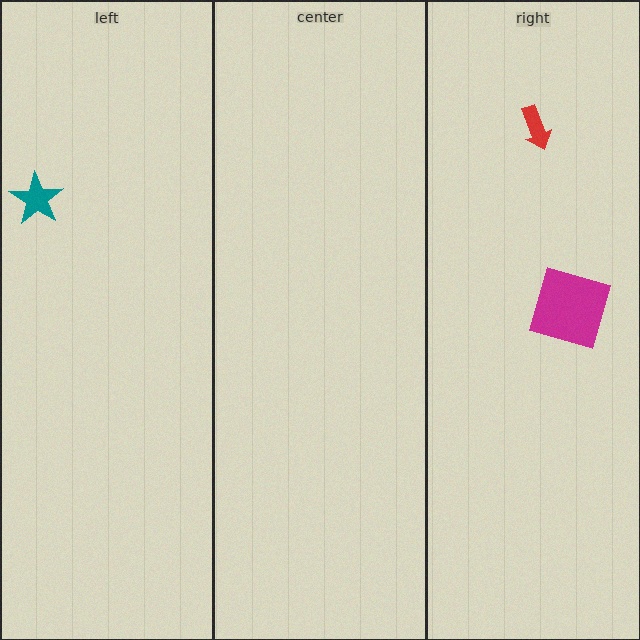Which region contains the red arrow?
The right region.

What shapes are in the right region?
The magenta square, the red arrow.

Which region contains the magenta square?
The right region.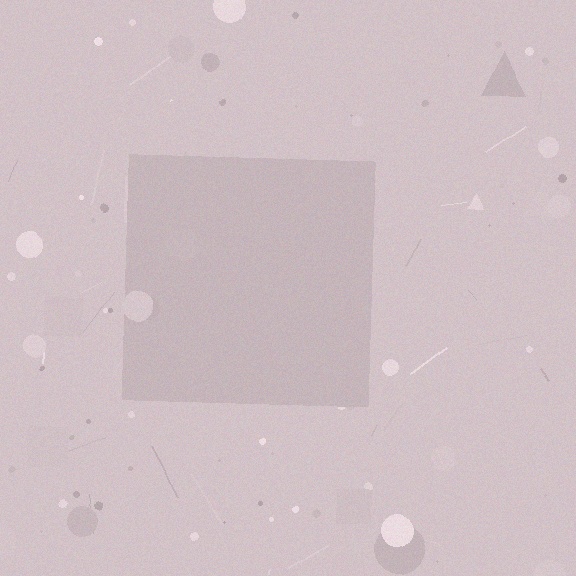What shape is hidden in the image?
A square is hidden in the image.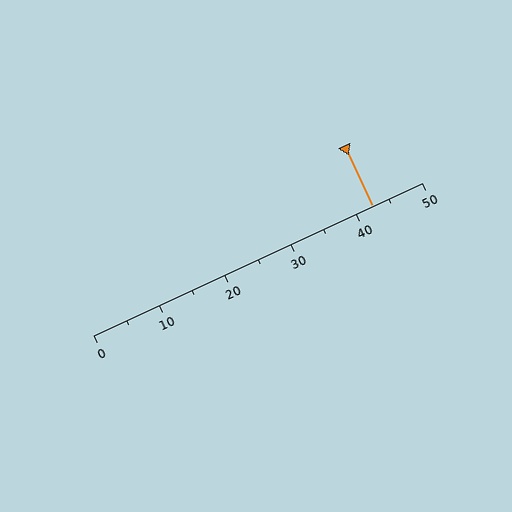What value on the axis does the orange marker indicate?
The marker indicates approximately 42.5.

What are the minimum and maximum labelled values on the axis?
The axis runs from 0 to 50.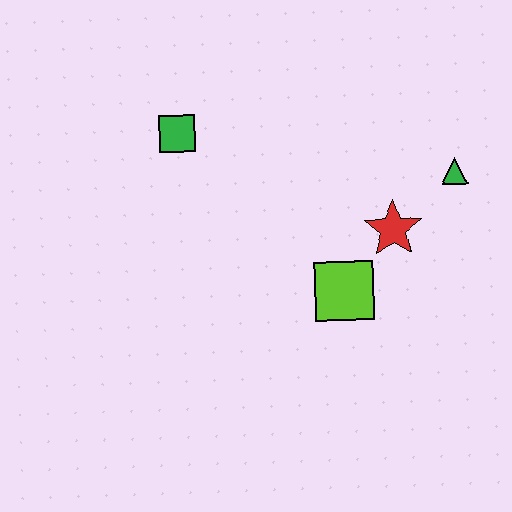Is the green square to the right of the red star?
No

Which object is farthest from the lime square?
The green square is farthest from the lime square.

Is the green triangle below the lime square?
No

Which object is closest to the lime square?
The red star is closest to the lime square.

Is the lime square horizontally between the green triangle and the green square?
Yes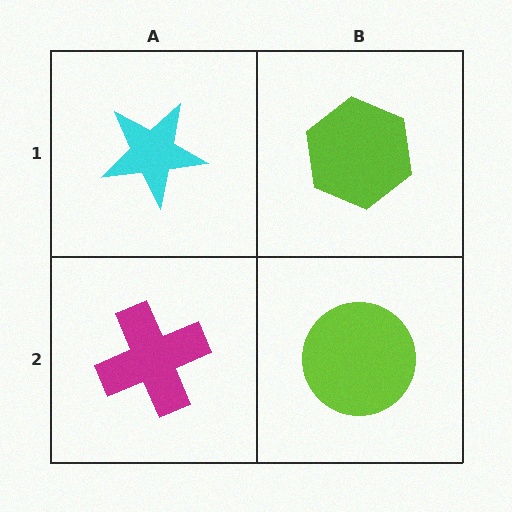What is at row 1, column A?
A cyan star.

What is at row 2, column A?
A magenta cross.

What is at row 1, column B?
A lime hexagon.